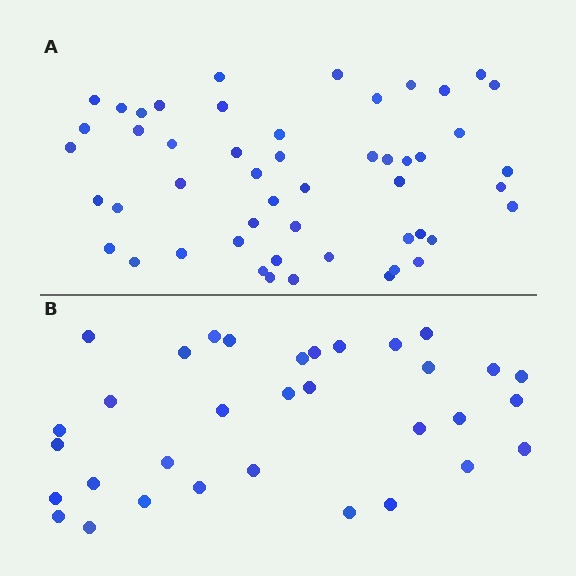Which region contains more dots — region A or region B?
Region A (the top region) has more dots.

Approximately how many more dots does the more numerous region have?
Region A has approximately 20 more dots than region B.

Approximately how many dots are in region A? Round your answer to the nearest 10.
About 50 dots. (The exact count is 51, which rounds to 50.)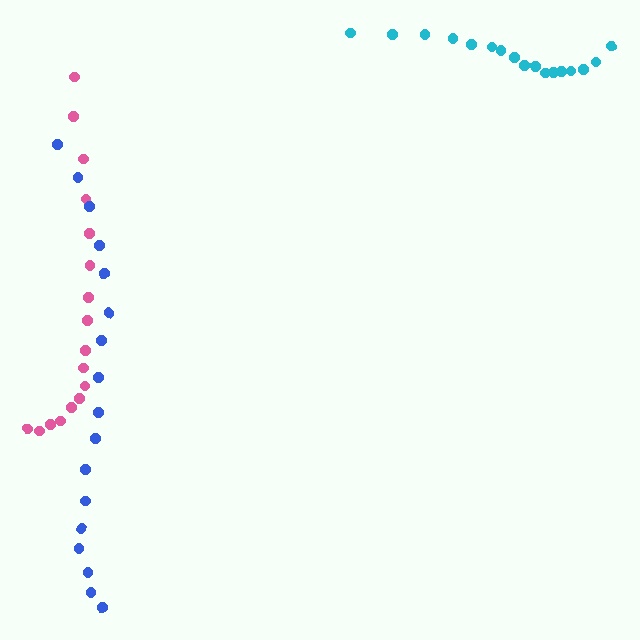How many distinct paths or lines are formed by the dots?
There are 3 distinct paths.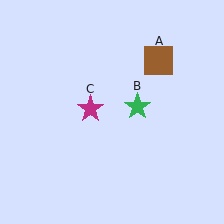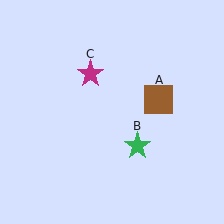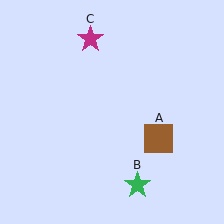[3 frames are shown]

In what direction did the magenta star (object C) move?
The magenta star (object C) moved up.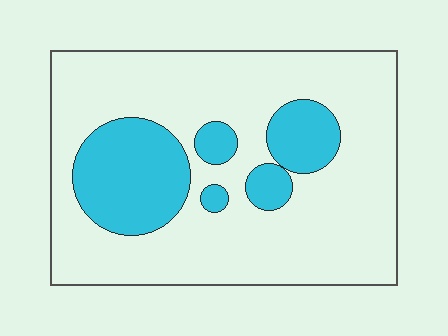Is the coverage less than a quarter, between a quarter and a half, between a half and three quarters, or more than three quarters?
Less than a quarter.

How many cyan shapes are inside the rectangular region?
5.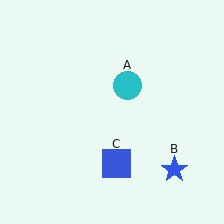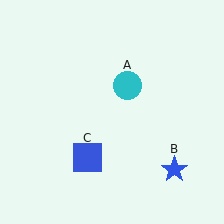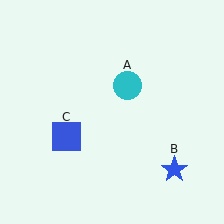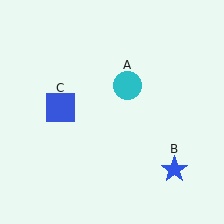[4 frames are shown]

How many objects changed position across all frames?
1 object changed position: blue square (object C).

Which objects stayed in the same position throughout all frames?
Cyan circle (object A) and blue star (object B) remained stationary.